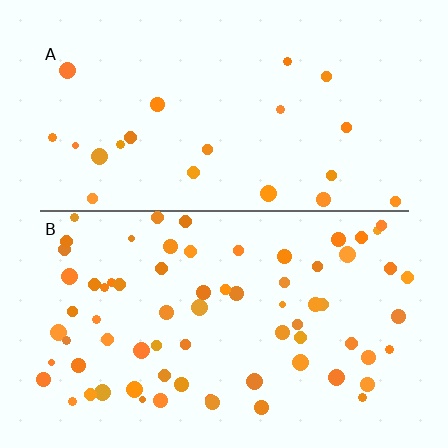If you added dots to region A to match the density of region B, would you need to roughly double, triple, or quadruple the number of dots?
Approximately triple.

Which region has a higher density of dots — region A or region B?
B (the bottom).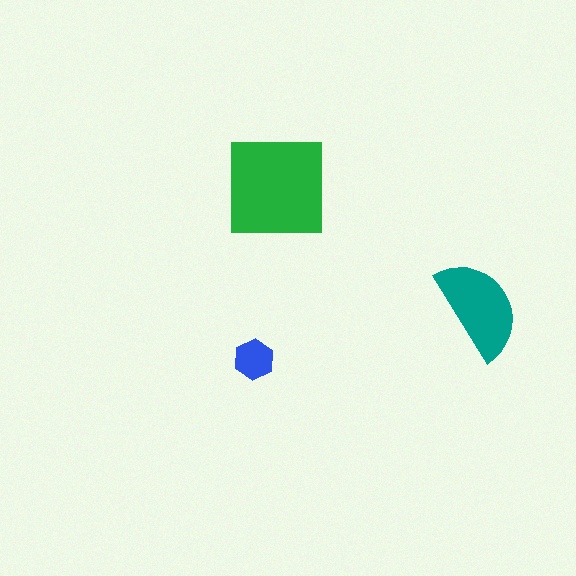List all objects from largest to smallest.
The green square, the teal semicircle, the blue hexagon.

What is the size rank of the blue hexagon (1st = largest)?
3rd.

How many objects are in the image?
There are 3 objects in the image.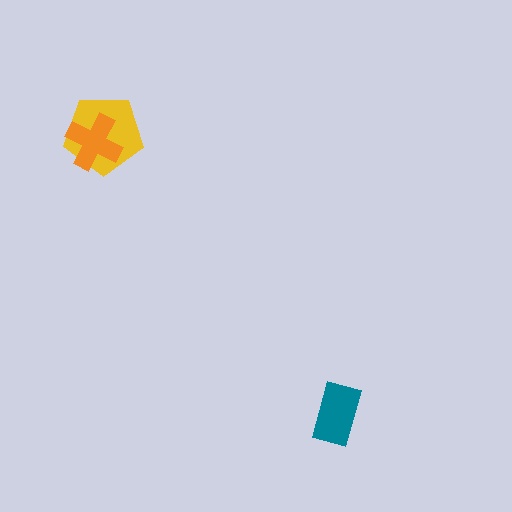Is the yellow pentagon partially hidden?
Yes, it is partially covered by another shape.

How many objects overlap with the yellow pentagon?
1 object overlaps with the yellow pentagon.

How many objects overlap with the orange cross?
1 object overlaps with the orange cross.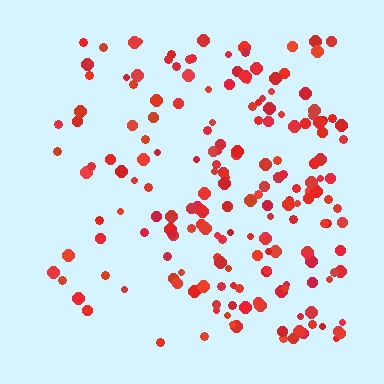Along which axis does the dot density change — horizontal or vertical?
Horizontal.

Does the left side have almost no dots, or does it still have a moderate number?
Still a moderate number, just noticeably fewer than the right.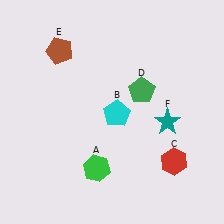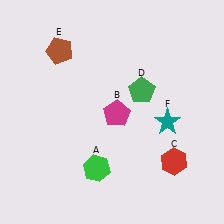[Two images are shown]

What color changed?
The pentagon (B) changed from cyan in Image 1 to magenta in Image 2.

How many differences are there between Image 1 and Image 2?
There is 1 difference between the two images.